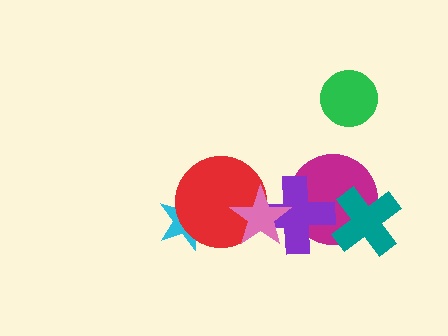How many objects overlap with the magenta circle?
2 objects overlap with the magenta circle.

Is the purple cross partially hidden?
Yes, it is partially covered by another shape.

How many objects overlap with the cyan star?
1 object overlaps with the cyan star.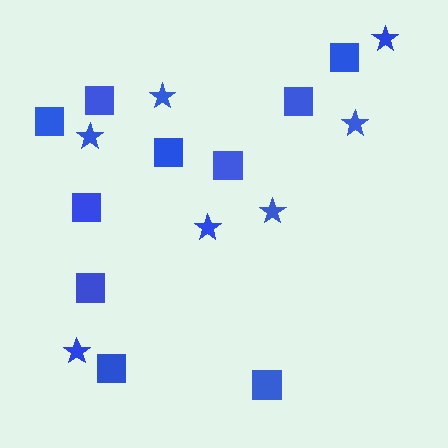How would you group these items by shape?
There are 2 groups: one group of squares (10) and one group of stars (7).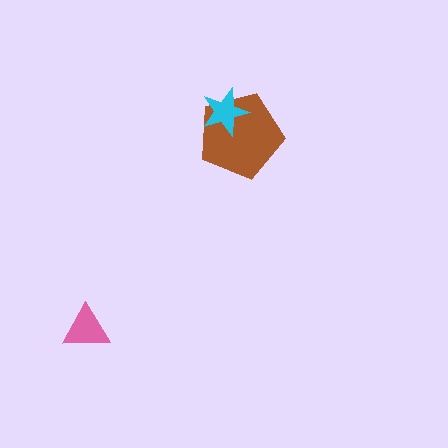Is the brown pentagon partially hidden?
Yes, it is partially covered by another shape.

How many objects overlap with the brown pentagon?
1 object overlaps with the brown pentagon.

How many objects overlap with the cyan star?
1 object overlaps with the cyan star.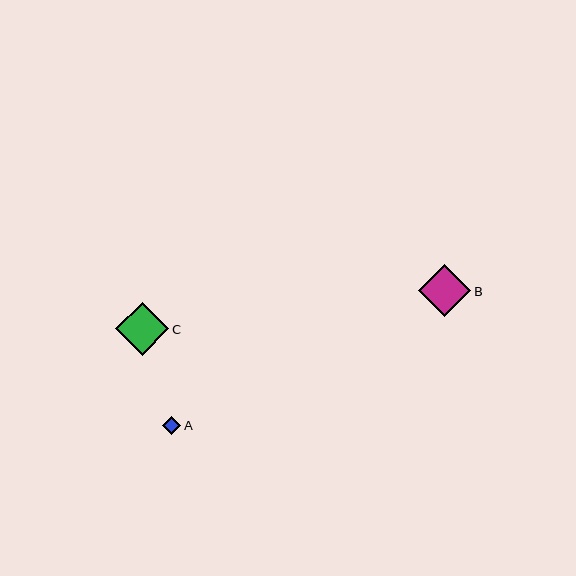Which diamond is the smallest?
Diamond A is the smallest with a size of approximately 19 pixels.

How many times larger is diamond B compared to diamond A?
Diamond B is approximately 2.8 times the size of diamond A.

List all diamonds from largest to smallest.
From largest to smallest: C, B, A.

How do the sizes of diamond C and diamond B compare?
Diamond C and diamond B are approximately the same size.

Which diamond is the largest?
Diamond C is the largest with a size of approximately 53 pixels.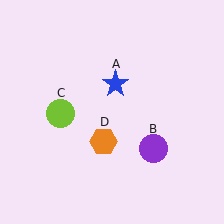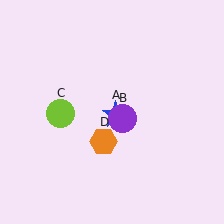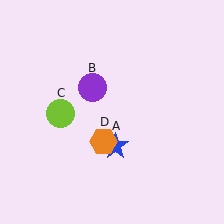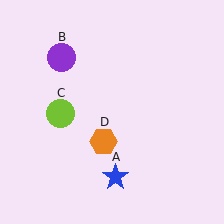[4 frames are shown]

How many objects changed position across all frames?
2 objects changed position: blue star (object A), purple circle (object B).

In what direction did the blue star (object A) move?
The blue star (object A) moved down.